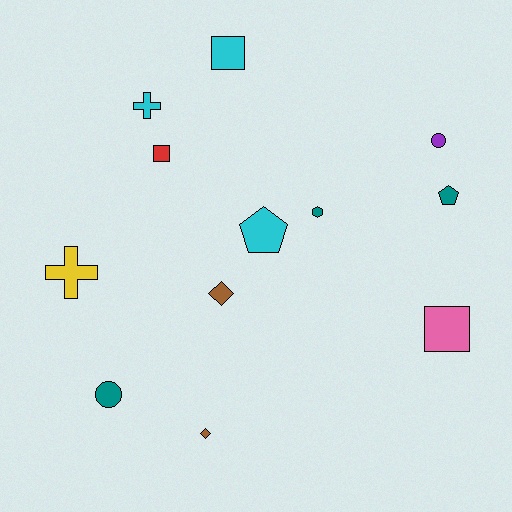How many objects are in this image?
There are 12 objects.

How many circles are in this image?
There are 2 circles.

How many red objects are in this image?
There is 1 red object.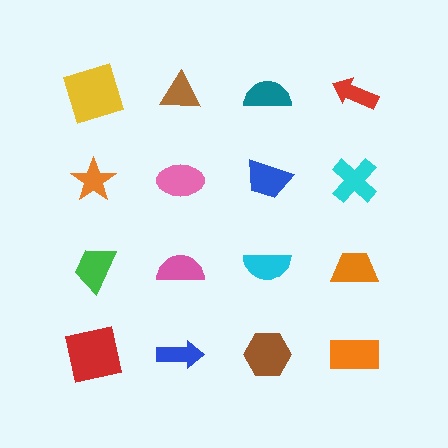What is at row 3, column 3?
A cyan semicircle.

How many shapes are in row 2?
4 shapes.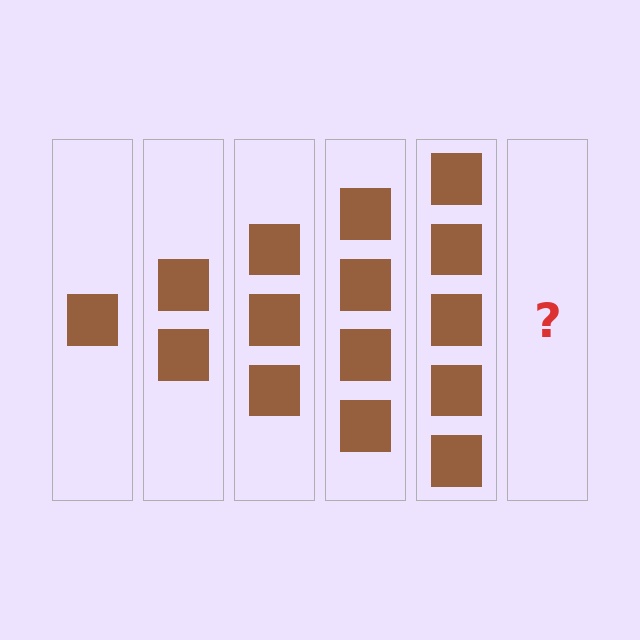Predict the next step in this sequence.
The next step is 6 squares.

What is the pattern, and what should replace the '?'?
The pattern is that each step adds one more square. The '?' should be 6 squares.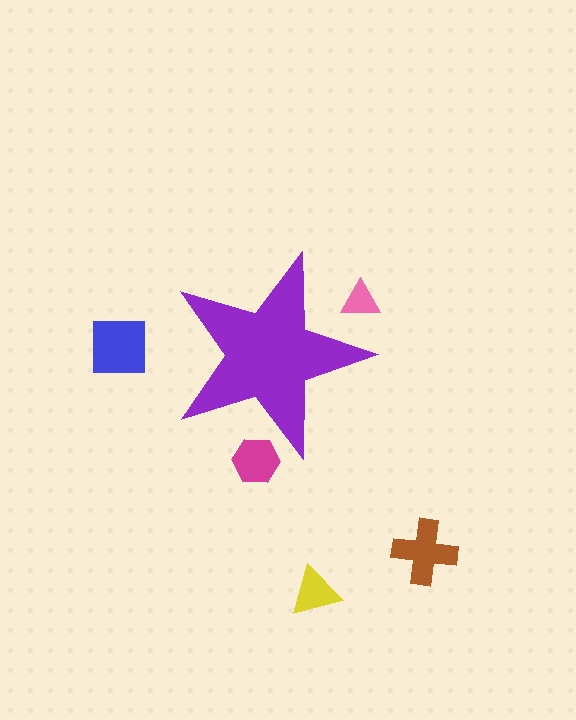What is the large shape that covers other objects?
A purple star.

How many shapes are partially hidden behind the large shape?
2 shapes are partially hidden.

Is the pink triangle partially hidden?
Yes, the pink triangle is partially hidden behind the purple star.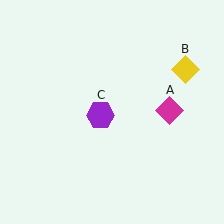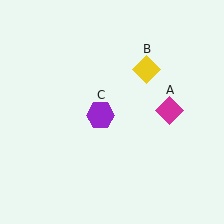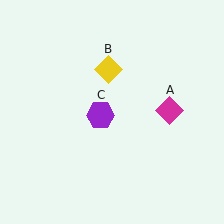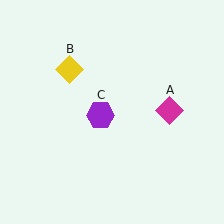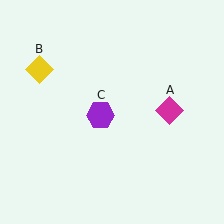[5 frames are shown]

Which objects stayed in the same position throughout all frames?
Magenta diamond (object A) and purple hexagon (object C) remained stationary.